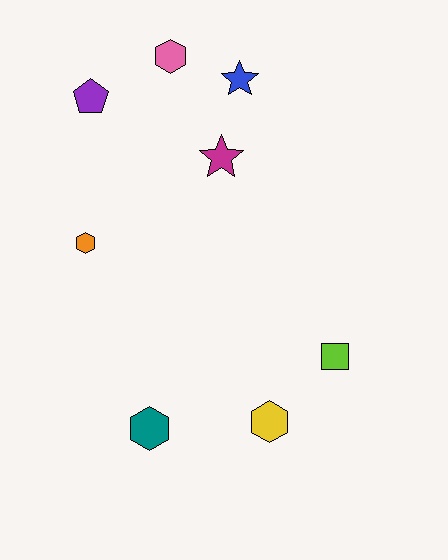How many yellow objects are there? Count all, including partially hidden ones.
There is 1 yellow object.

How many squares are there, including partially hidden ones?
There is 1 square.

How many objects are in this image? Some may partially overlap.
There are 8 objects.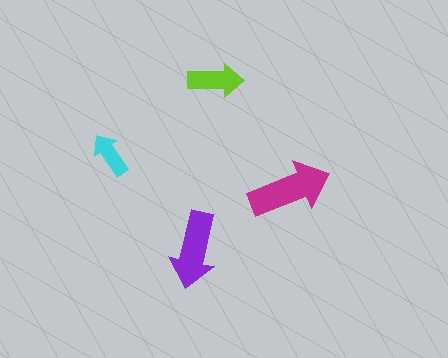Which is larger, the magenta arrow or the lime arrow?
The magenta one.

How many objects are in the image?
There are 4 objects in the image.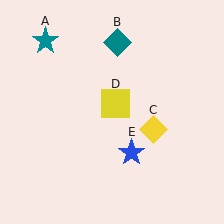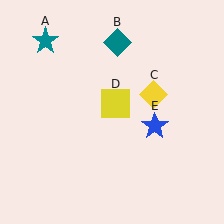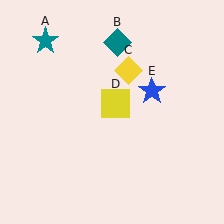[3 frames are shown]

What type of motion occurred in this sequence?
The yellow diamond (object C), blue star (object E) rotated counterclockwise around the center of the scene.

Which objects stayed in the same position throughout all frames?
Teal star (object A) and teal diamond (object B) and yellow square (object D) remained stationary.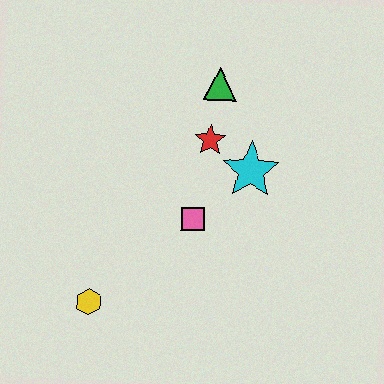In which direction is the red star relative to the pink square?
The red star is above the pink square.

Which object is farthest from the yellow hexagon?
The green triangle is farthest from the yellow hexagon.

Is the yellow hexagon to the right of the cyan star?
No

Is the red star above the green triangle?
No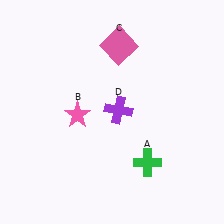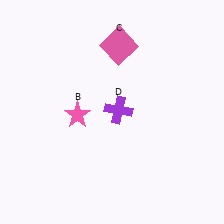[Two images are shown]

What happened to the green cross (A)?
The green cross (A) was removed in Image 2. It was in the bottom-right area of Image 1.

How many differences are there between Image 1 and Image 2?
There is 1 difference between the two images.